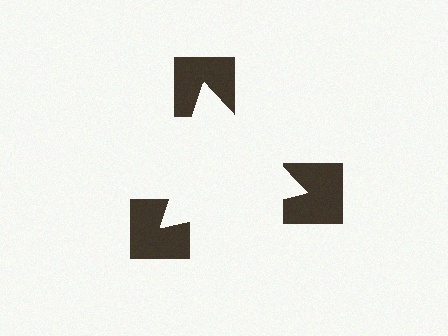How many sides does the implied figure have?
3 sides.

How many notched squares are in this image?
There are 3 — one at each vertex of the illusory triangle.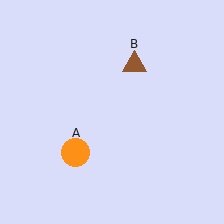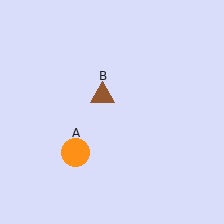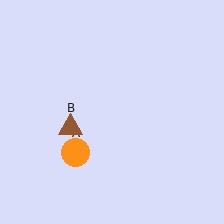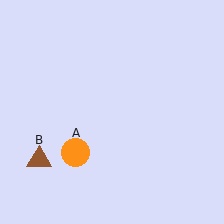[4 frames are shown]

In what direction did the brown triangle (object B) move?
The brown triangle (object B) moved down and to the left.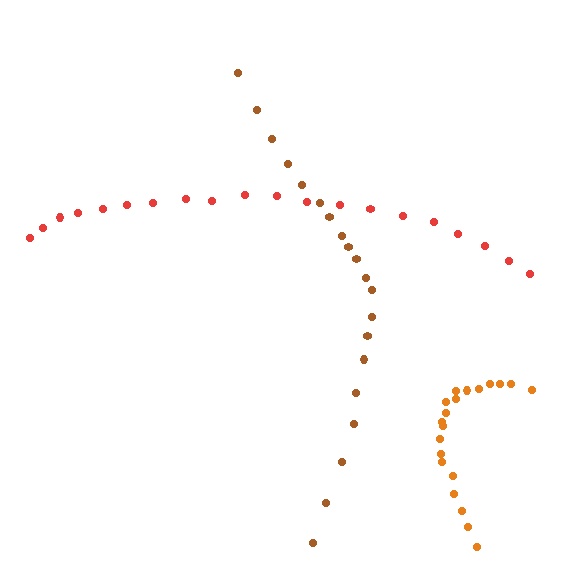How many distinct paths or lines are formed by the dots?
There are 3 distinct paths.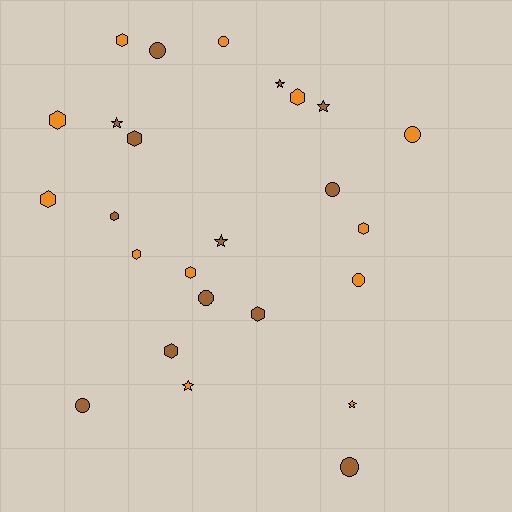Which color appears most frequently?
Brown, with 13 objects.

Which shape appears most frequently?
Hexagon, with 11 objects.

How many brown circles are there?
There are 5 brown circles.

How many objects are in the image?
There are 25 objects.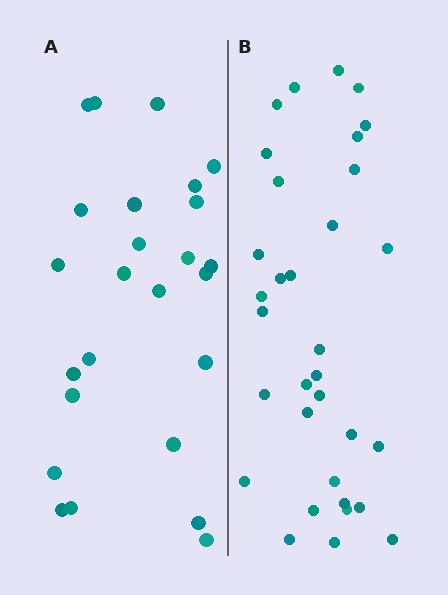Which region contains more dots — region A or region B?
Region B (the right region) has more dots.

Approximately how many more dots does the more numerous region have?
Region B has roughly 8 or so more dots than region A.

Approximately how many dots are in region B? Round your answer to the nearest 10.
About 30 dots. (The exact count is 33, which rounds to 30.)